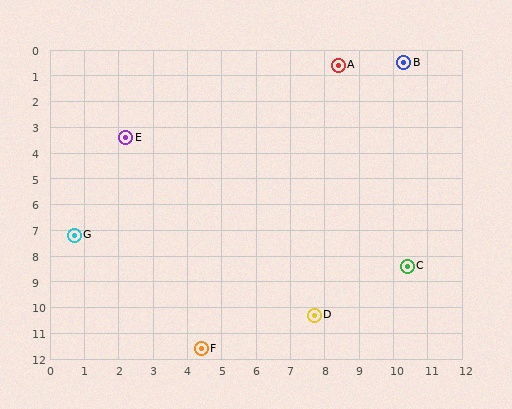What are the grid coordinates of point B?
Point B is at approximately (10.3, 0.5).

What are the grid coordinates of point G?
Point G is at approximately (0.7, 7.2).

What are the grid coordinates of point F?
Point F is at approximately (4.4, 11.6).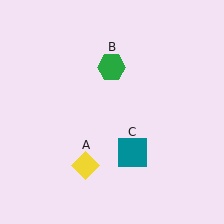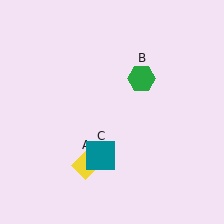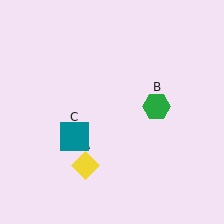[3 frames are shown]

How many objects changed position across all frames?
2 objects changed position: green hexagon (object B), teal square (object C).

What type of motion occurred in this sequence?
The green hexagon (object B), teal square (object C) rotated clockwise around the center of the scene.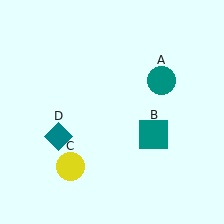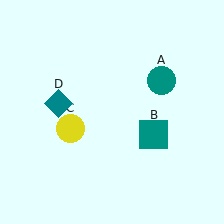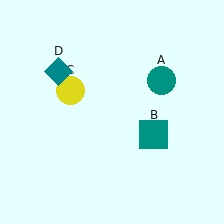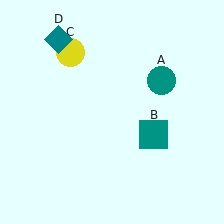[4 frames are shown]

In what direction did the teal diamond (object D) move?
The teal diamond (object D) moved up.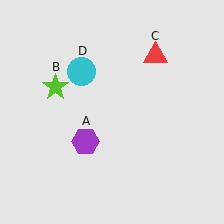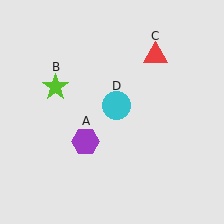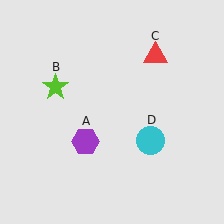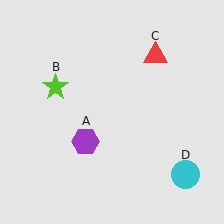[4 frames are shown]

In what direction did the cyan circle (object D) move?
The cyan circle (object D) moved down and to the right.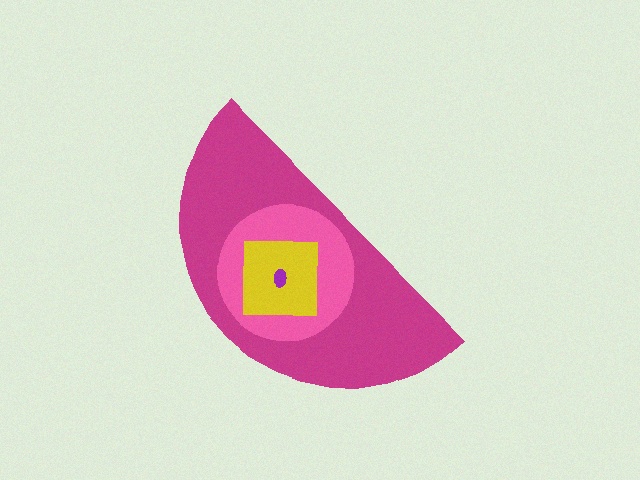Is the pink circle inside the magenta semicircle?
Yes.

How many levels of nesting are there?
4.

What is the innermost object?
The purple ellipse.